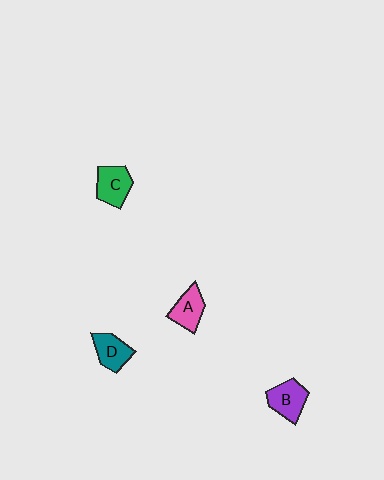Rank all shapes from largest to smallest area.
From largest to smallest: B (purple), C (green), A (pink), D (teal).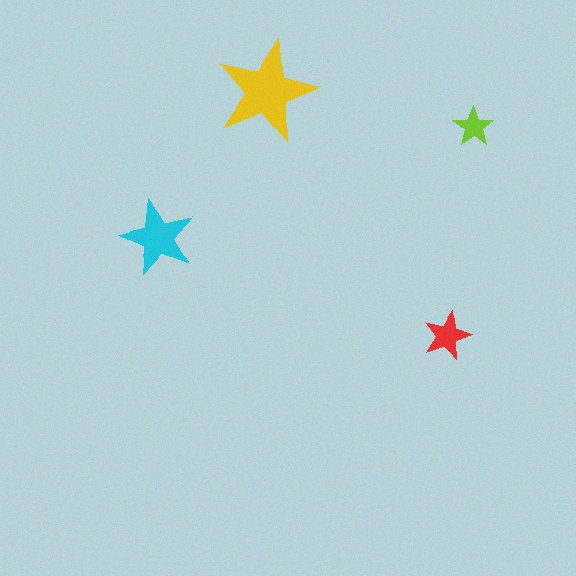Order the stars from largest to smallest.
the yellow one, the cyan one, the red one, the lime one.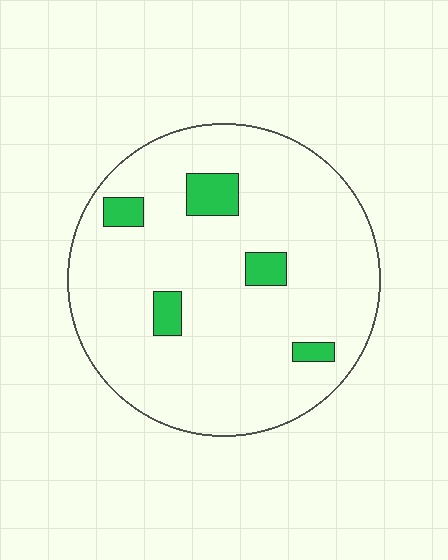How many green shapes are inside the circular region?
5.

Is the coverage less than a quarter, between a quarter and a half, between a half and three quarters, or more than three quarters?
Less than a quarter.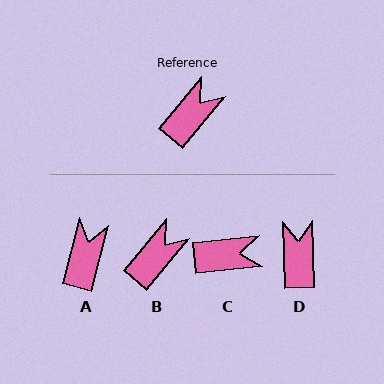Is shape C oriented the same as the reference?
No, it is off by about 45 degrees.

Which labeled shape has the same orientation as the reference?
B.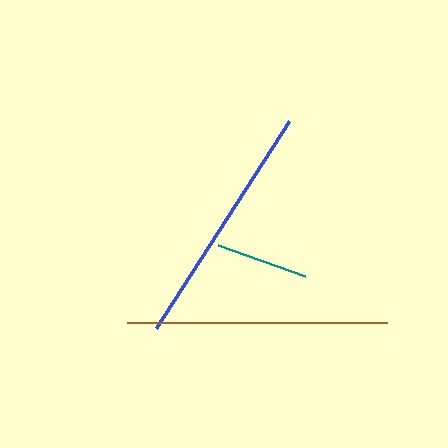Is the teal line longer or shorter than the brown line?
The brown line is longer than the teal line.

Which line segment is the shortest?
The teal line is the shortest at approximately 93 pixels.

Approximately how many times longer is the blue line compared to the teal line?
The blue line is approximately 2.7 times the length of the teal line.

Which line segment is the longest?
The brown line is the longest at approximately 260 pixels.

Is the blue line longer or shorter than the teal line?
The blue line is longer than the teal line.